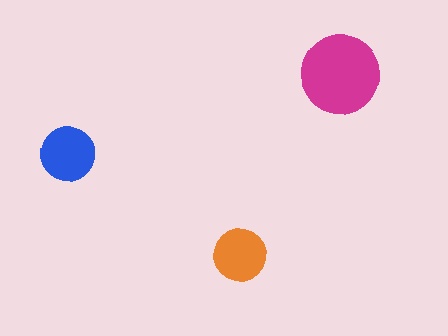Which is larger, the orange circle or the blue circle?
The blue one.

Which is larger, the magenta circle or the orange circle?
The magenta one.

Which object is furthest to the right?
The magenta circle is rightmost.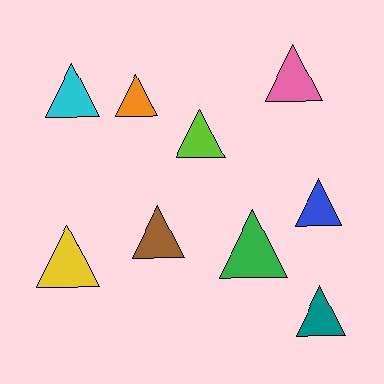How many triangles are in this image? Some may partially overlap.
There are 9 triangles.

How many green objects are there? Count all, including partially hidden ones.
There is 1 green object.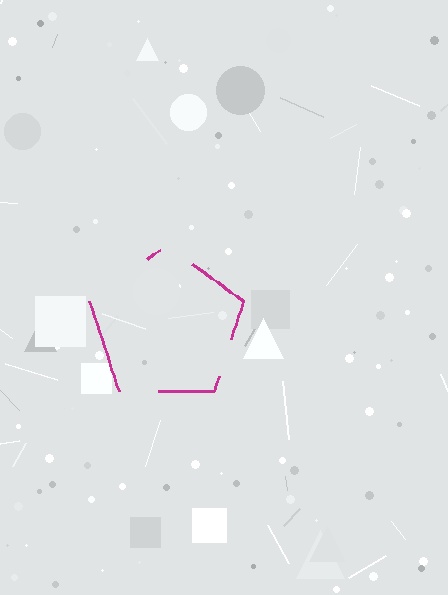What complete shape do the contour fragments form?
The contour fragments form a pentagon.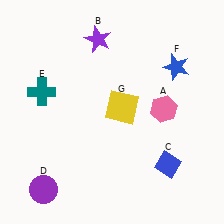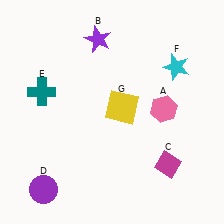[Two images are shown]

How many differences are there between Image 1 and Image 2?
There are 2 differences between the two images.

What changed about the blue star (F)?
In Image 1, F is blue. In Image 2, it changed to cyan.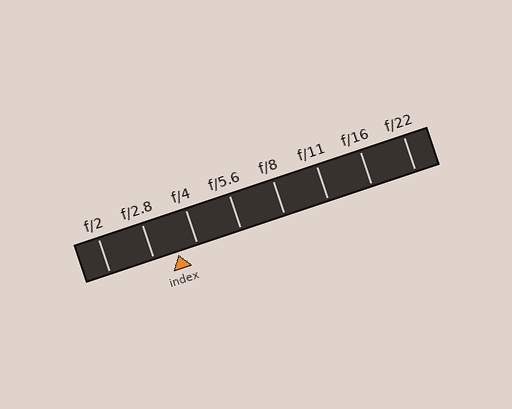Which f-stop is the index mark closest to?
The index mark is closest to f/4.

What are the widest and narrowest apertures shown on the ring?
The widest aperture shown is f/2 and the narrowest is f/22.